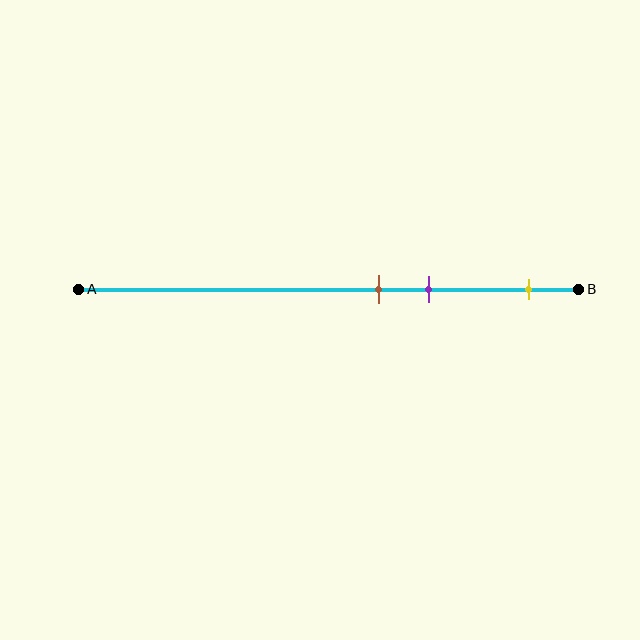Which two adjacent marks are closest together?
The brown and purple marks are the closest adjacent pair.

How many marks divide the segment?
There are 3 marks dividing the segment.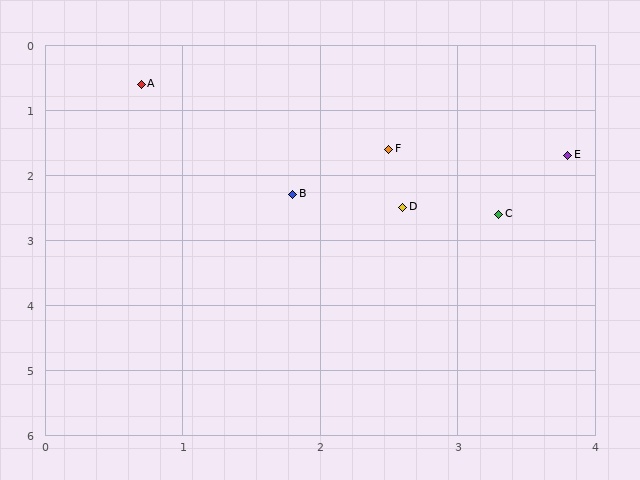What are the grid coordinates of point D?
Point D is at approximately (2.6, 2.5).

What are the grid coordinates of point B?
Point B is at approximately (1.8, 2.3).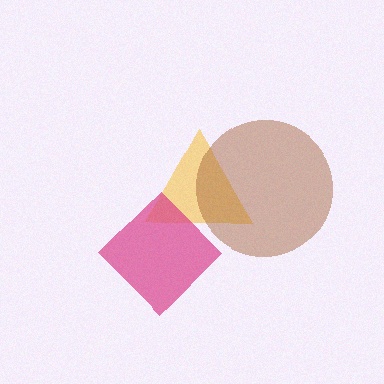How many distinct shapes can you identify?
There are 3 distinct shapes: a yellow triangle, a brown circle, a magenta diamond.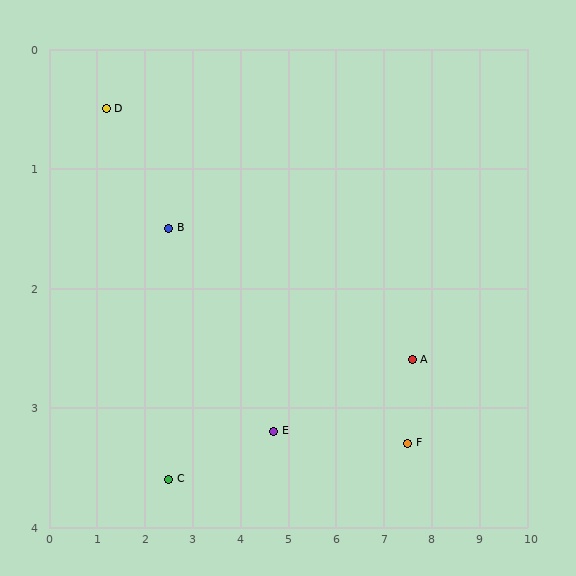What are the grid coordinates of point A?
Point A is at approximately (7.6, 2.6).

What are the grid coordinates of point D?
Point D is at approximately (1.2, 0.5).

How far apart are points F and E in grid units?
Points F and E are about 2.8 grid units apart.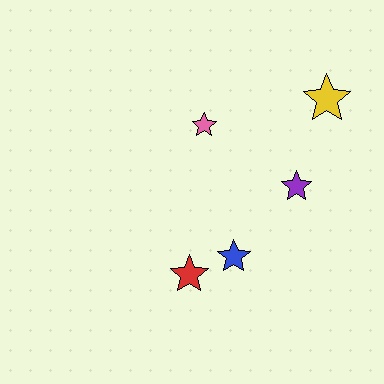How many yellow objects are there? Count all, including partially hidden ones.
There is 1 yellow object.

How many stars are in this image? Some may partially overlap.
There are 5 stars.